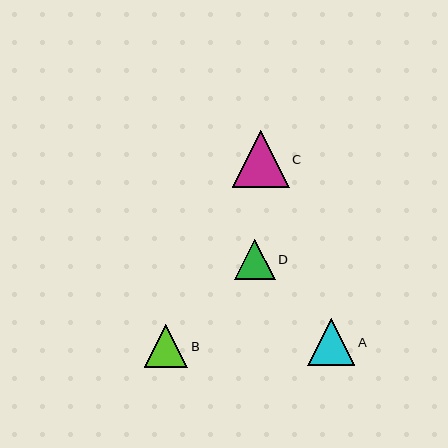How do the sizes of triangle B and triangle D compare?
Triangle B and triangle D are approximately the same size.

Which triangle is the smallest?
Triangle D is the smallest with a size of approximately 40 pixels.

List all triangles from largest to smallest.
From largest to smallest: C, A, B, D.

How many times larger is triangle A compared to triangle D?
Triangle A is approximately 1.2 times the size of triangle D.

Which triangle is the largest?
Triangle C is the largest with a size of approximately 57 pixels.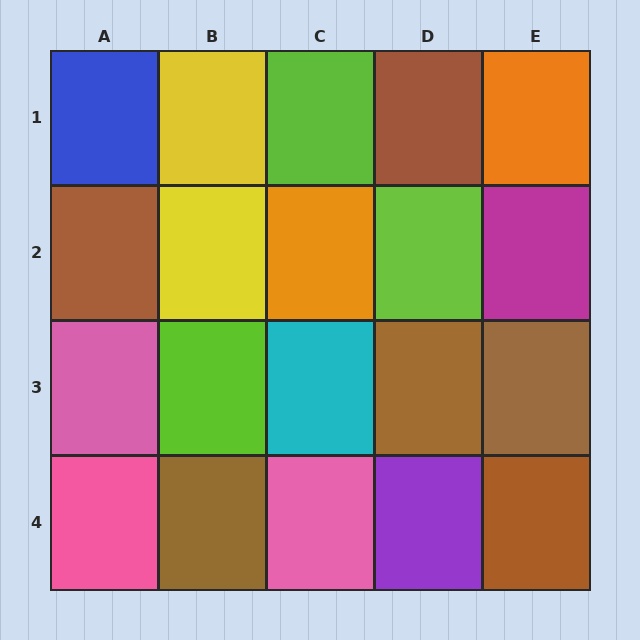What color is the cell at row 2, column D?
Lime.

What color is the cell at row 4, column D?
Purple.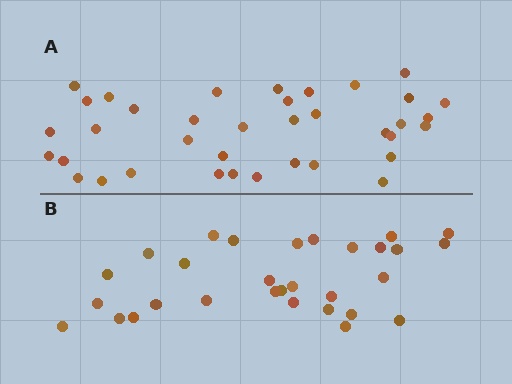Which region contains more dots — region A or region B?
Region A (the top region) has more dots.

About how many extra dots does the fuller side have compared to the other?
Region A has roughly 8 or so more dots than region B.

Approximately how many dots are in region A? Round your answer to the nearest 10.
About 40 dots. (The exact count is 37, which rounds to 40.)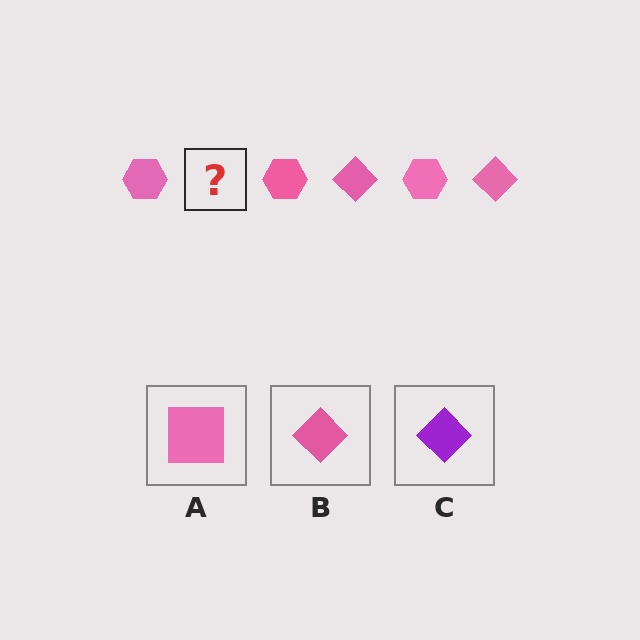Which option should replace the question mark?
Option B.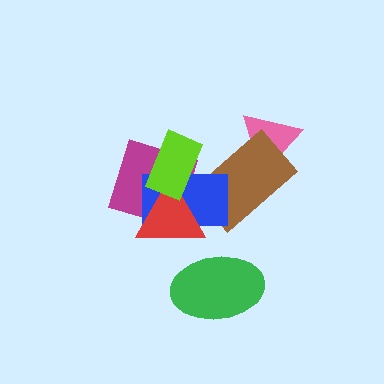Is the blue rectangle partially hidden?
Yes, it is partially covered by another shape.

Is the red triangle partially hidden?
Yes, it is partially covered by another shape.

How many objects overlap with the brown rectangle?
2 objects overlap with the brown rectangle.